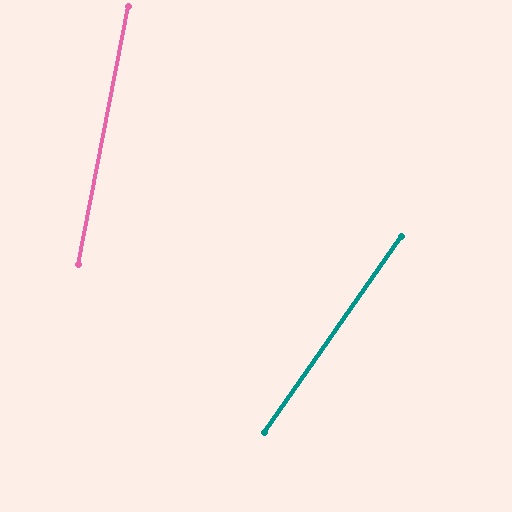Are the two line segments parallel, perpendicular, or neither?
Neither parallel nor perpendicular — they differ by about 24°.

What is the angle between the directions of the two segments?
Approximately 24 degrees.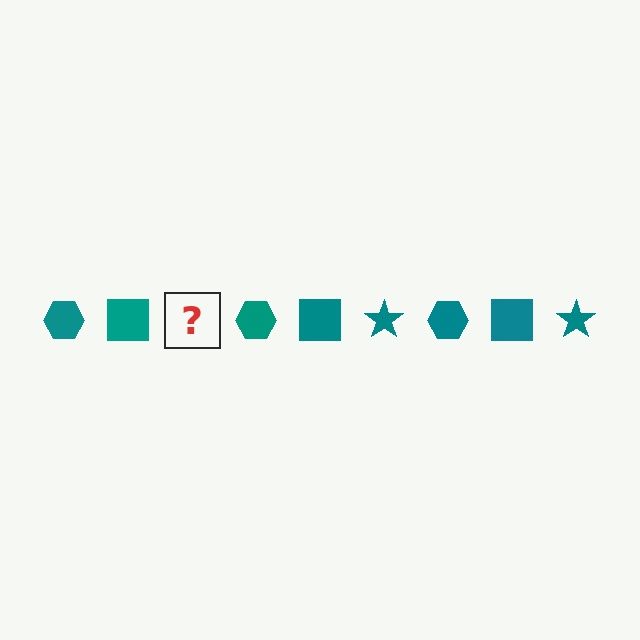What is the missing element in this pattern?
The missing element is a teal star.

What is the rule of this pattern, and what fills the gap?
The rule is that the pattern cycles through hexagon, square, star shapes in teal. The gap should be filled with a teal star.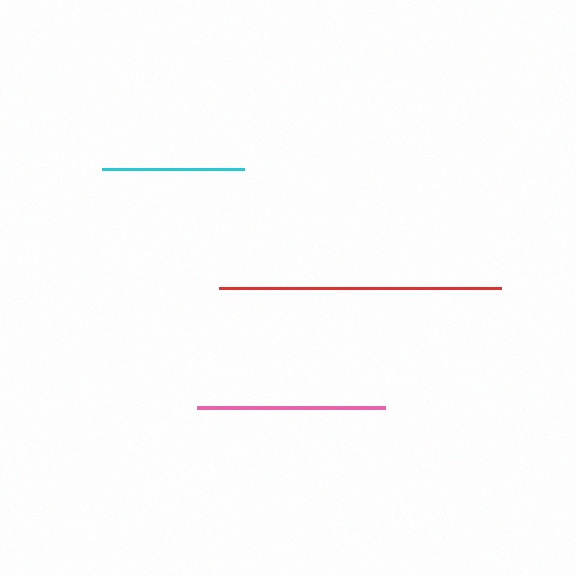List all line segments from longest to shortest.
From longest to shortest: red, pink, cyan.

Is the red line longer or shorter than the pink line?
The red line is longer than the pink line.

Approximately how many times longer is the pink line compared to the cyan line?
The pink line is approximately 1.3 times the length of the cyan line.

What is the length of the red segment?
The red segment is approximately 282 pixels long.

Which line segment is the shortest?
The cyan line is the shortest at approximately 142 pixels.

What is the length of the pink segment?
The pink segment is approximately 188 pixels long.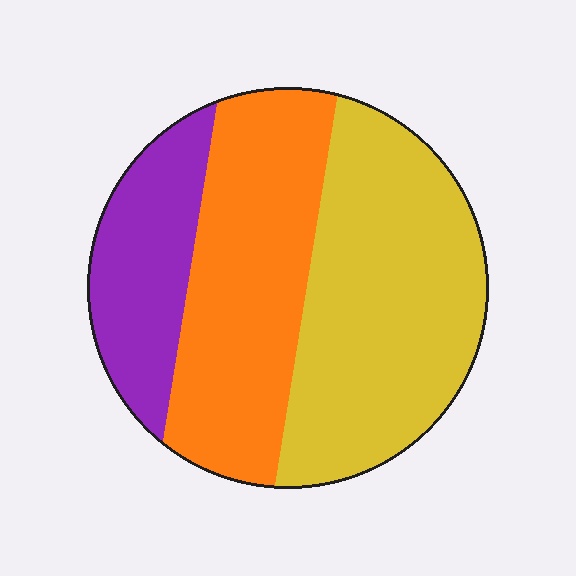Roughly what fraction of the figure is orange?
Orange covers about 35% of the figure.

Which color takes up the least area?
Purple, at roughly 20%.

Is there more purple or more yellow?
Yellow.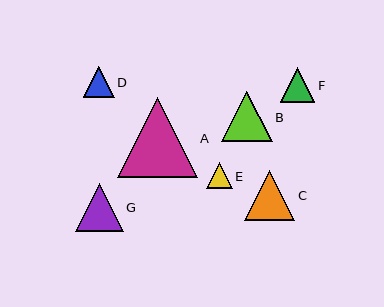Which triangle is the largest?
Triangle A is the largest with a size of approximately 80 pixels.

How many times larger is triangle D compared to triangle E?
Triangle D is approximately 1.2 times the size of triangle E.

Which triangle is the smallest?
Triangle E is the smallest with a size of approximately 26 pixels.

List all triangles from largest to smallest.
From largest to smallest: A, B, C, G, F, D, E.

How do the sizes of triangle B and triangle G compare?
Triangle B and triangle G are approximately the same size.